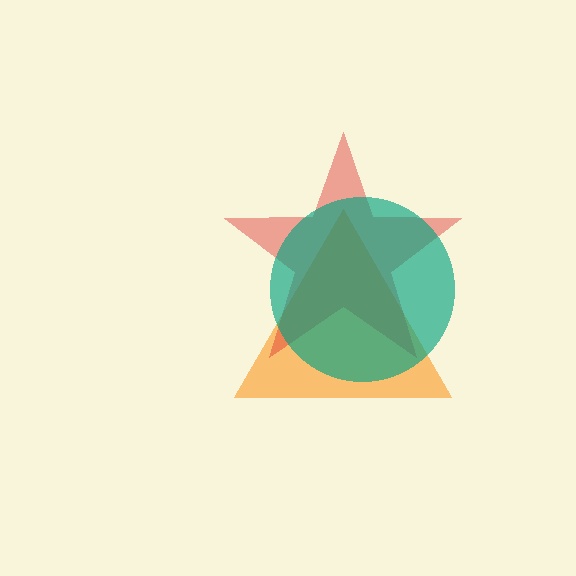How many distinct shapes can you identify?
There are 3 distinct shapes: an orange triangle, a red star, a teal circle.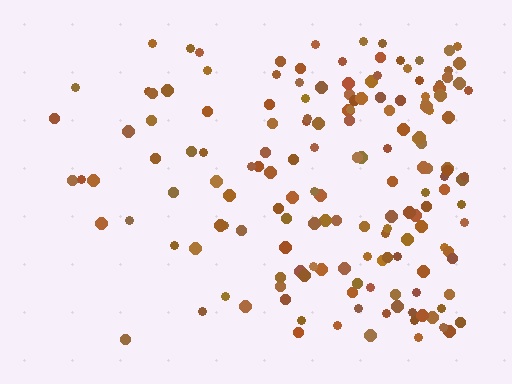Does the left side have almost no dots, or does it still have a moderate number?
Still a moderate number, just noticeably fewer than the right.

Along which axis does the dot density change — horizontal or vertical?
Horizontal.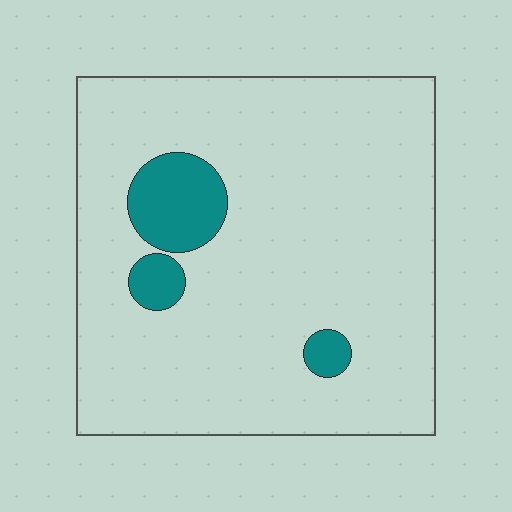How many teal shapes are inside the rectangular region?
3.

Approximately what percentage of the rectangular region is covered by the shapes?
Approximately 10%.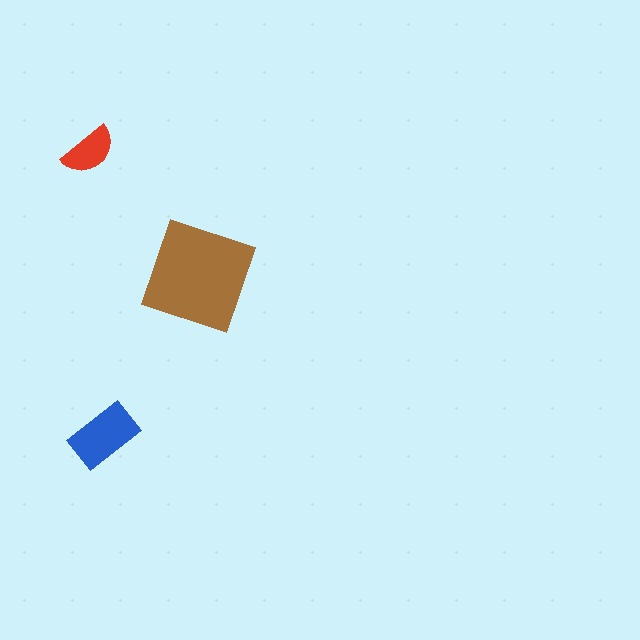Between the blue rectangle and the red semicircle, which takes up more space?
The blue rectangle.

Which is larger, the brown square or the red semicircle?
The brown square.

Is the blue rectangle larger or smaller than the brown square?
Smaller.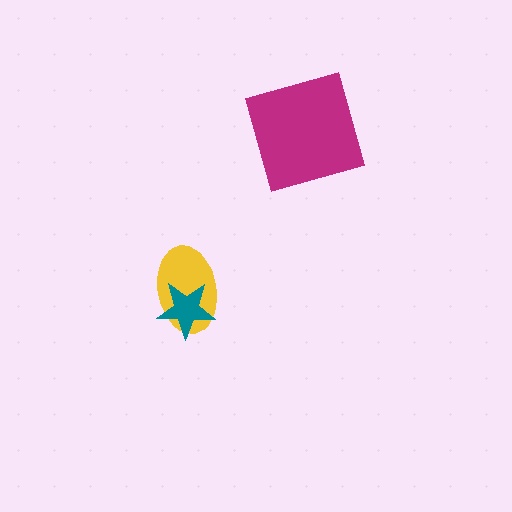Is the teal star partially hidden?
No, no other shape covers it.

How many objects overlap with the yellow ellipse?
1 object overlaps with the yellow ellipse.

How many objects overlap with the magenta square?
0 objects overlap with the magenta square.